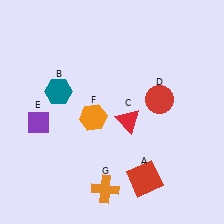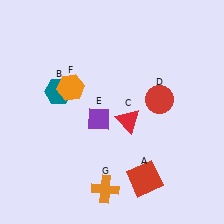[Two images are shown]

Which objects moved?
The objects that moved are: the purple diamond (E), the orange hexagon (F).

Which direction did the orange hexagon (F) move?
The orange hexagon (F) moved up.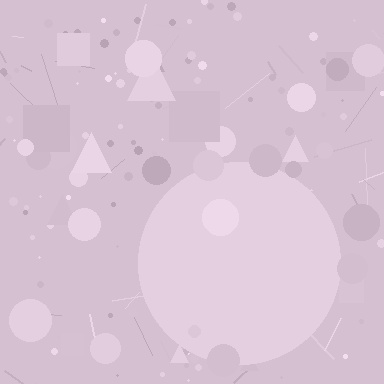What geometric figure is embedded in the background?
A circle is embedded in the background.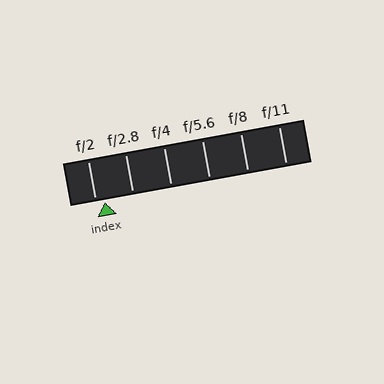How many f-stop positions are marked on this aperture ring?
There are 6 f-stop positions marked.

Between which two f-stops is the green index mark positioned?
The index mark is between f/2 and f/2.8.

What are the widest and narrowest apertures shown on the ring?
The widest aperture shown is f/2 and the narrowest is f/11.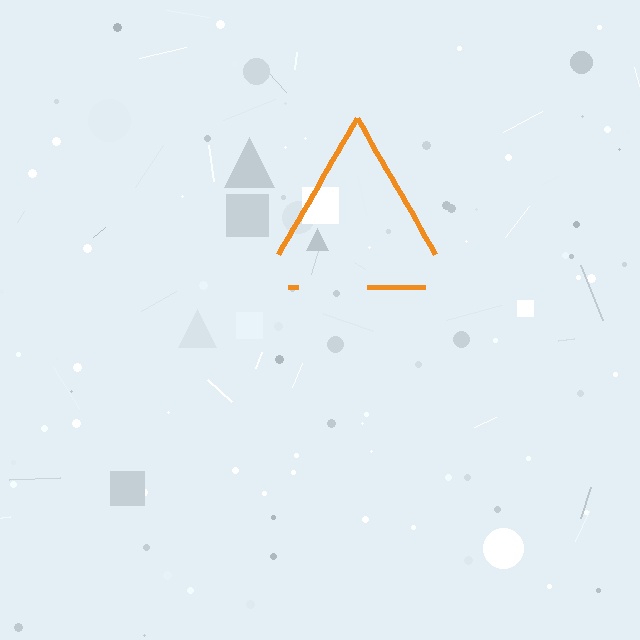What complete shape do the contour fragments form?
The contour fragments form a triangle.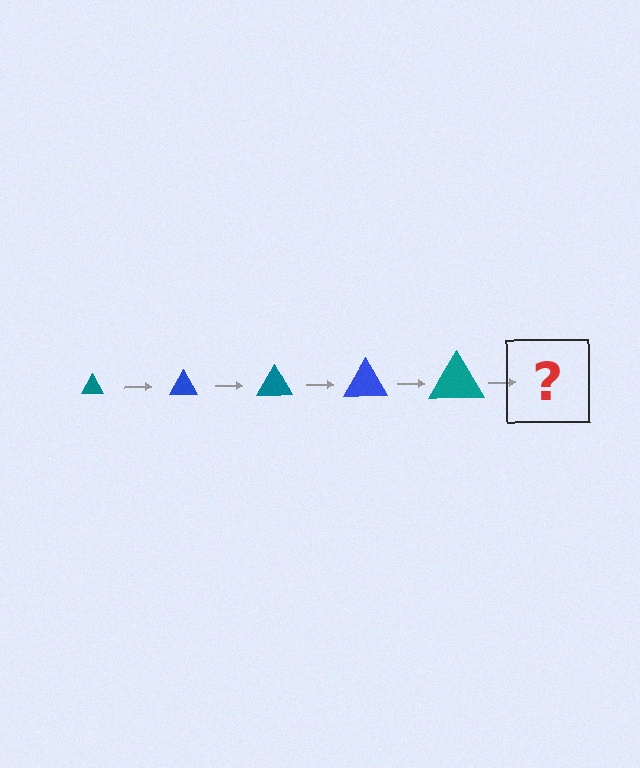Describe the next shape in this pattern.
It should be a blue triangle, larger than the previous one.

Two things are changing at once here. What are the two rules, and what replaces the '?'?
The two rules are that the triangle grows larger each step and the color cycles through teal and blue. The '?' should be a blue triangle, larger than the previous one.